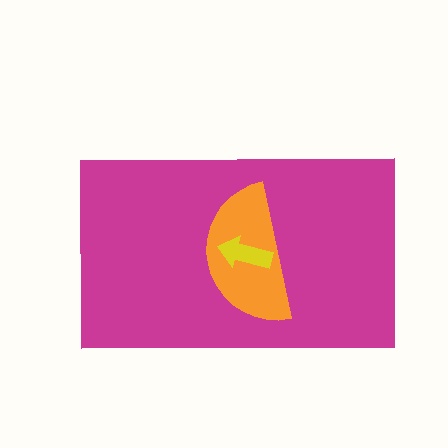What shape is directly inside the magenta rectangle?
The orange semicircle.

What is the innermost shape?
The yellow arrow.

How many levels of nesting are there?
3.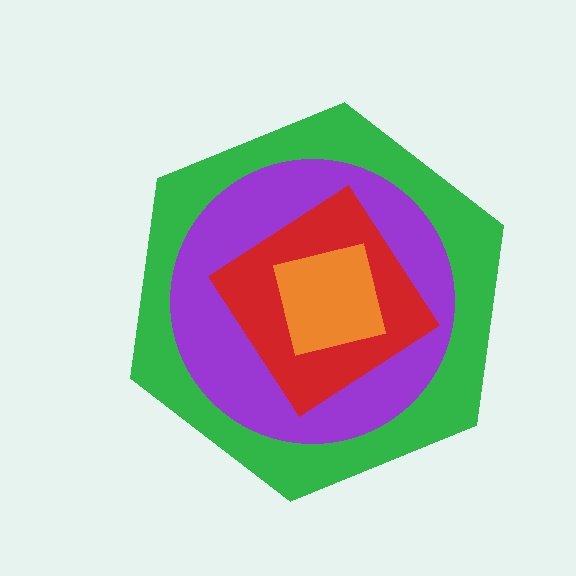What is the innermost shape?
The orange square.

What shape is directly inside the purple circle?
The red diamond.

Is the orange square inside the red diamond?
Yes.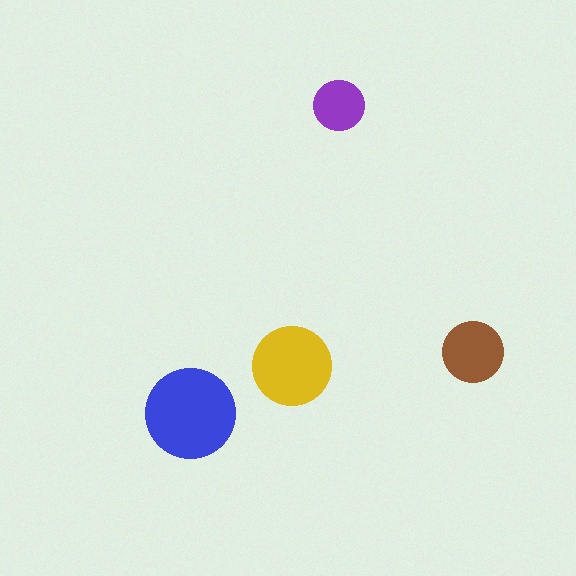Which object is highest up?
The purple circle is topmost.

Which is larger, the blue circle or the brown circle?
The blue one.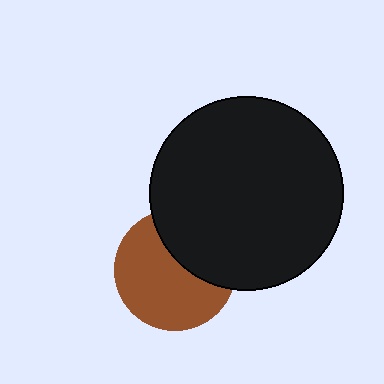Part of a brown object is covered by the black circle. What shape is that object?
It is a circle.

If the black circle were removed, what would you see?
You would see the complete brown circle.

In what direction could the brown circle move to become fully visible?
The brown circle could move toward the lower-left. That would shift it out from behind the black circle entirely.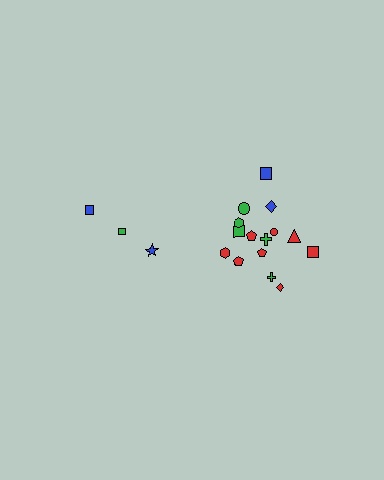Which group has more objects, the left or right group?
The right group.